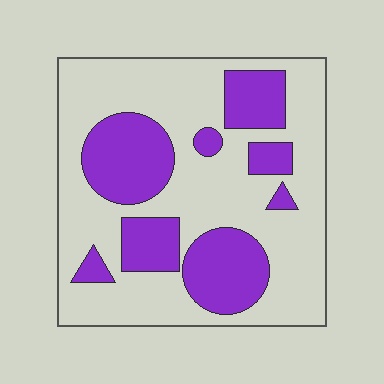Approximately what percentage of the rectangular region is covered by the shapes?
Approximately 30%.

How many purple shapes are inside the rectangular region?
8.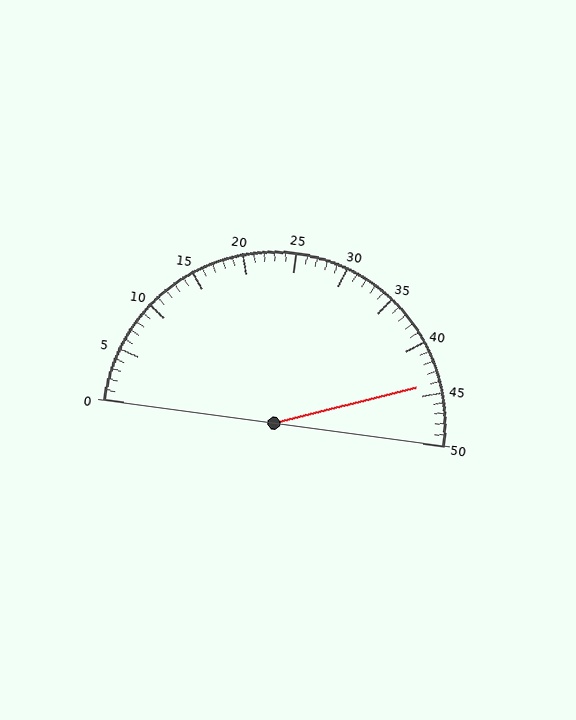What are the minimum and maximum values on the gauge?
The gauge ranges from 0 to 50.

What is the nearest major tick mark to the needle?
The nearest major tick mark is 45.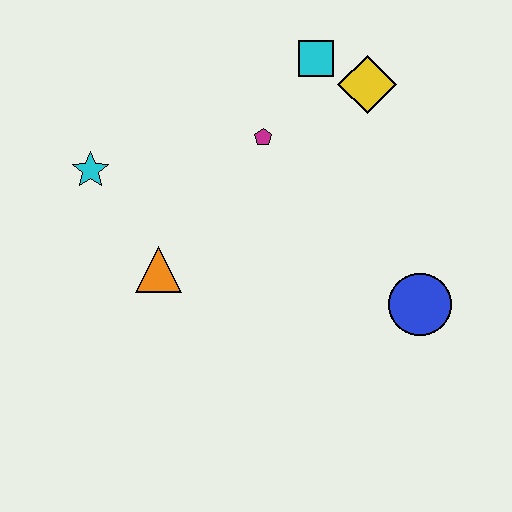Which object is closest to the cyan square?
The yellow diamond is closest to the cyan square.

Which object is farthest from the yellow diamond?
The cyan star is farthest from the yellow diamond.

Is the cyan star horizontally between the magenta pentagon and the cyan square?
No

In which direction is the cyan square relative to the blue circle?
The cyan square is above the blue circle.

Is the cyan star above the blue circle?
Yes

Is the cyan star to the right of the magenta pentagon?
No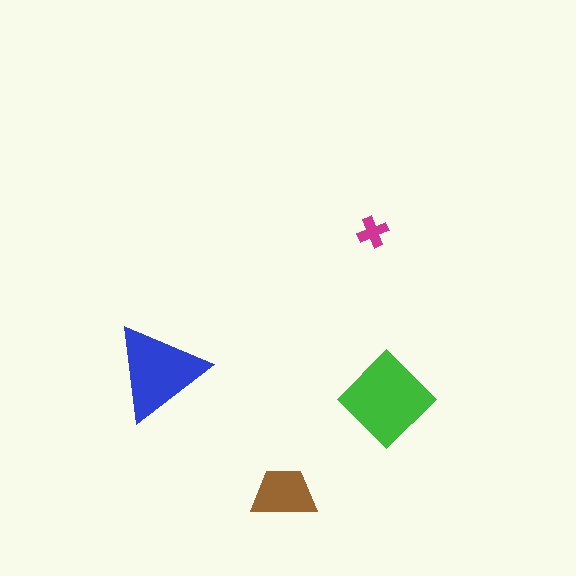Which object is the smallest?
The magenta cross.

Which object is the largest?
The green diamond.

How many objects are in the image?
There are 4 objects in the image.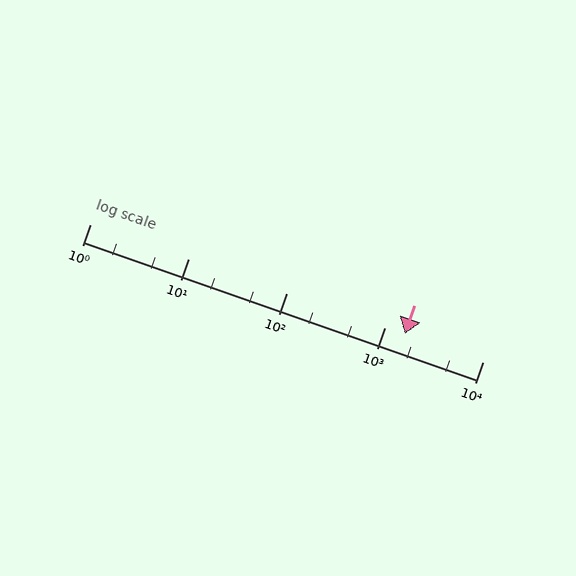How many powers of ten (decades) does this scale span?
The scale spans 4 decades, from 1 to 10000.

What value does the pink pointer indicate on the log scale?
The pointer indicates approximately 1600.